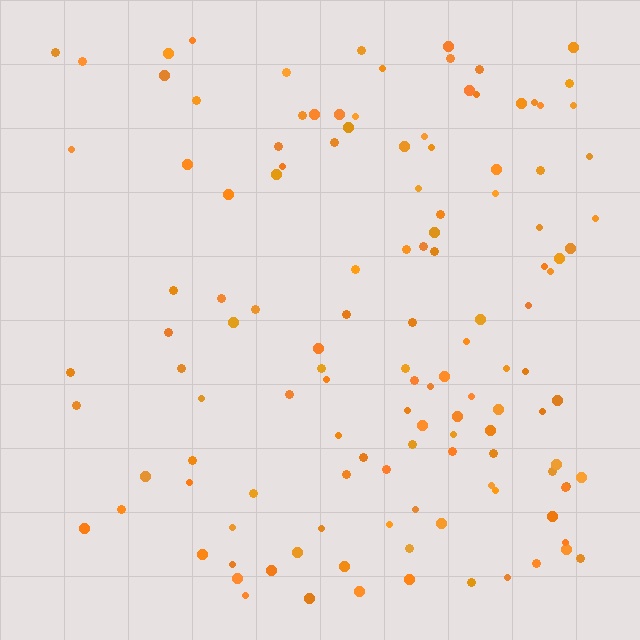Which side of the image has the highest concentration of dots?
The right.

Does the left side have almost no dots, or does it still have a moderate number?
Still a moderate number, just noticeably fewer than the right.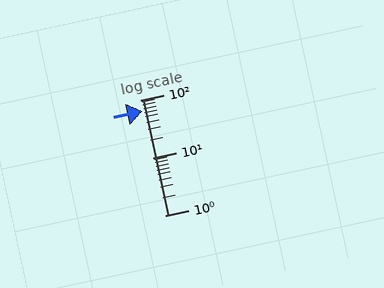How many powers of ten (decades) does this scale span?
The scale spans 2 decades, from 1 to 100.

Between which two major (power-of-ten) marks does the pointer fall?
The pointer is between 10 and 100.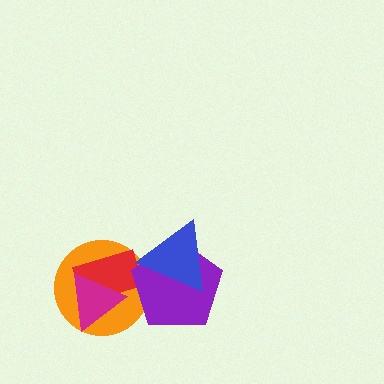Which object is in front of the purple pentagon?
The blue triangle is in front of the purple pentagon.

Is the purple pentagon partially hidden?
Yes, it is partially covered by another shape.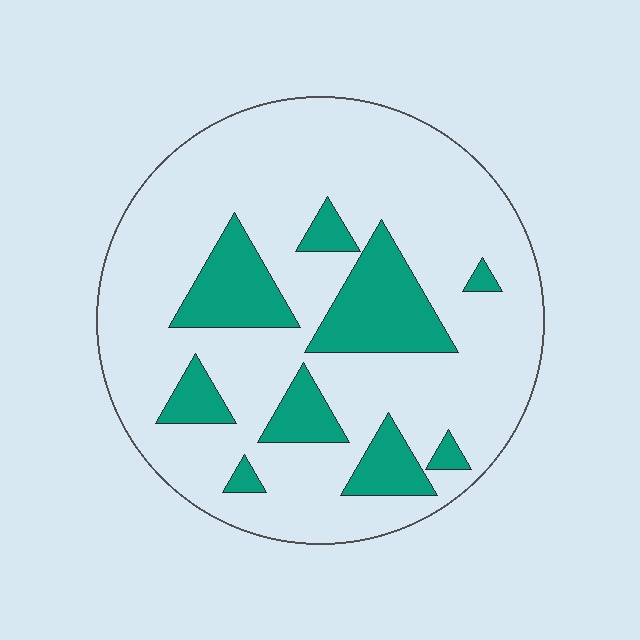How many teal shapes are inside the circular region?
9.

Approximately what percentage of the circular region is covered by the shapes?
Approximately 20%.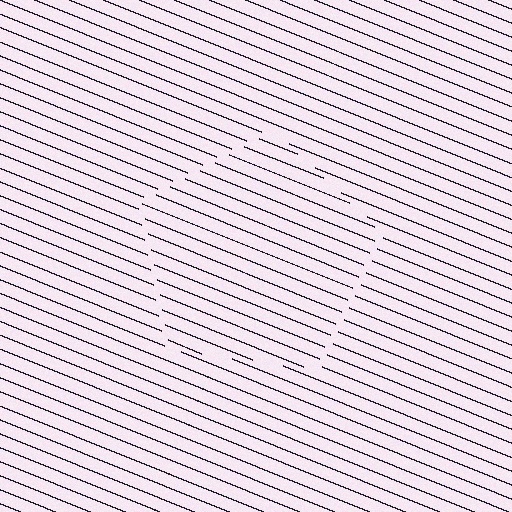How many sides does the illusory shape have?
5 sides — the line-ends trace a pentagon.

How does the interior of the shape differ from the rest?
The interior of the shape contains the same grating, shifted by half a period — the contour is defined by the phase discontinuity where line-ends from the inner and outer gratings abut.